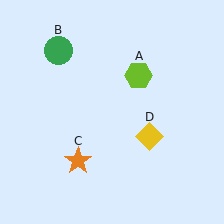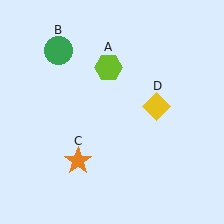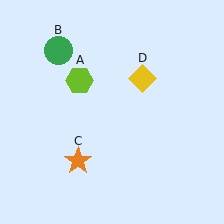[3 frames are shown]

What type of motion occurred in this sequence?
The lime hexagon (object A), yellow diamond (object D) rotated counterclockwise around the center of the scene.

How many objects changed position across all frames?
2 objects changed position: lime hexagon (object A), yellow diamond (object D).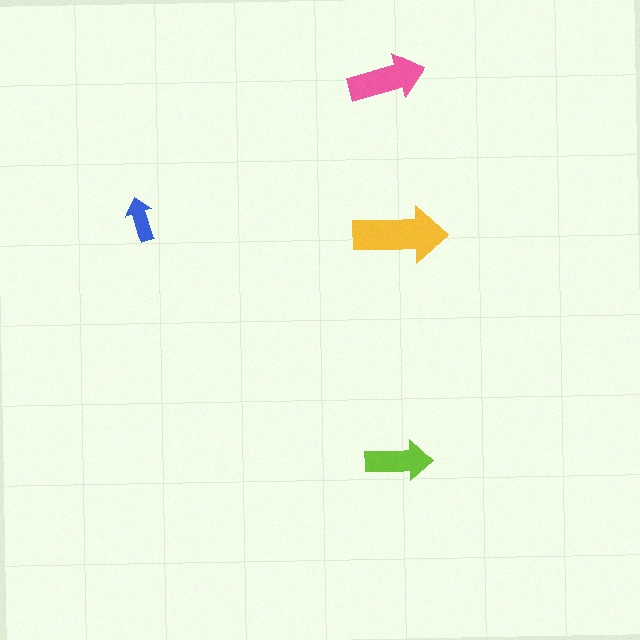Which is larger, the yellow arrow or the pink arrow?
The yellow one.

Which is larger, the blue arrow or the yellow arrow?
The yellow one.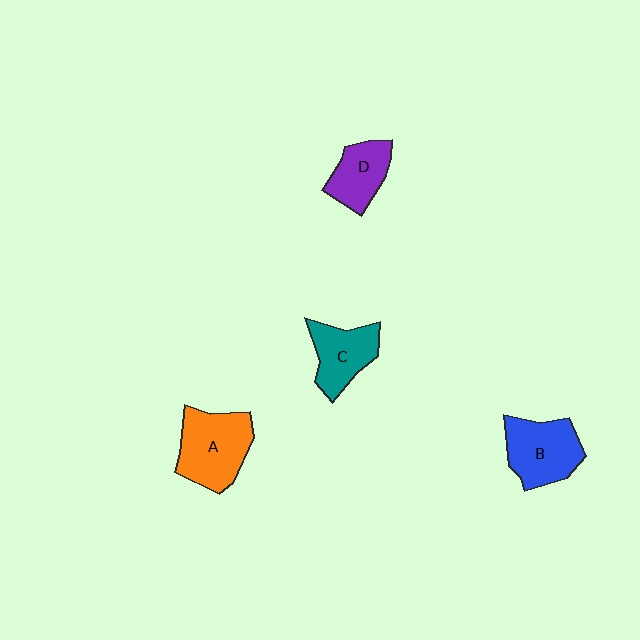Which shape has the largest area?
Shape A (orange).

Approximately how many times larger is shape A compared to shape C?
Approximately 1.3 times.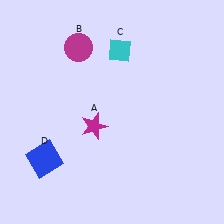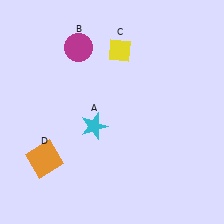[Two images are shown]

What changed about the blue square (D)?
In Image 1, D is blue. In Image 2, it changed to orange.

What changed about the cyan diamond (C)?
In Image 1, C is cyan. In Image 2, it changed to yellow.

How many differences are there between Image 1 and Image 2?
There are 3 differences between the two images.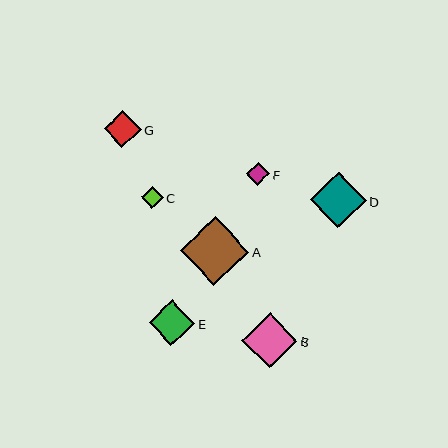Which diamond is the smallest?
Diamond C is the smallest with a size of approximately 22 pixels.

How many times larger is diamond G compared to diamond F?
Diamond G is approximately 1.6 times the size of diamond F.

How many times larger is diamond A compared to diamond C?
Diamond A is approximately 3.2 times the size of diamond C.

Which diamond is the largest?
Diamond A is the largest with a size of approximately 68 pixels.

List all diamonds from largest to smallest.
From largest to smallest: A, D, B, E, G, F, C.